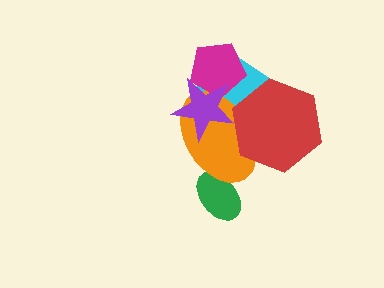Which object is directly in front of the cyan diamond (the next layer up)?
The orange ellipse is directly in front of the cyan diamond.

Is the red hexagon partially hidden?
No, no other shape covers it.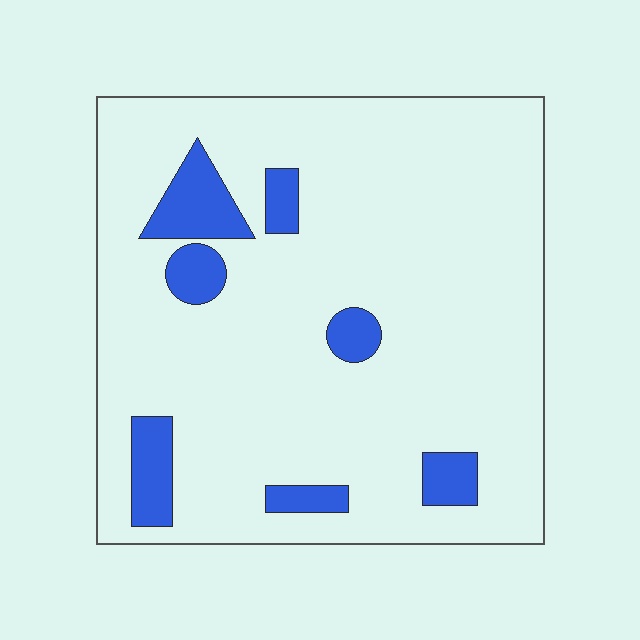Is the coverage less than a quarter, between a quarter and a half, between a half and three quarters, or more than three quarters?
Less than a quarter.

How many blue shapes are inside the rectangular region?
7.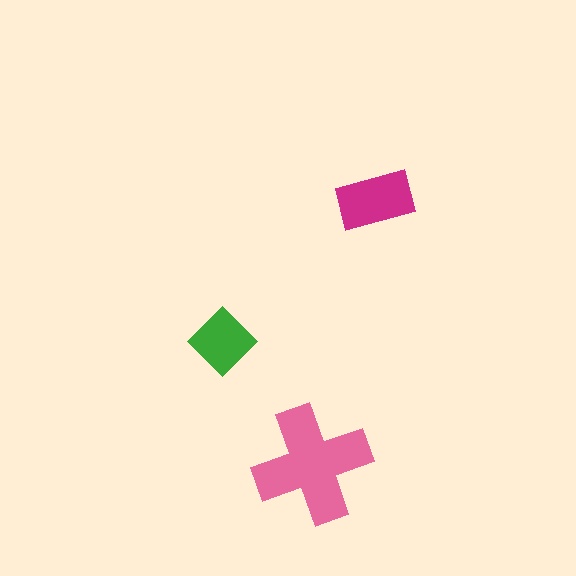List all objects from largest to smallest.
The pink cross, the magenta rectangle, the green diamond.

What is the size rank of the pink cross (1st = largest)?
1st.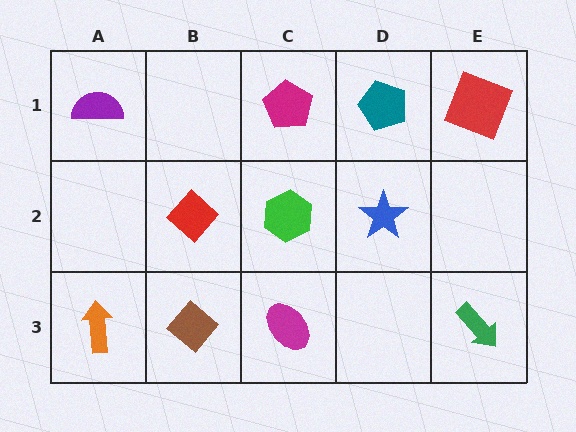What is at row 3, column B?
A brown diamond.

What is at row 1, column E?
A red square.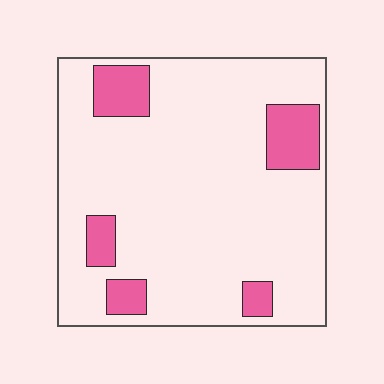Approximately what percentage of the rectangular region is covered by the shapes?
Approximately 15%.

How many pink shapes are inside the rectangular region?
5.